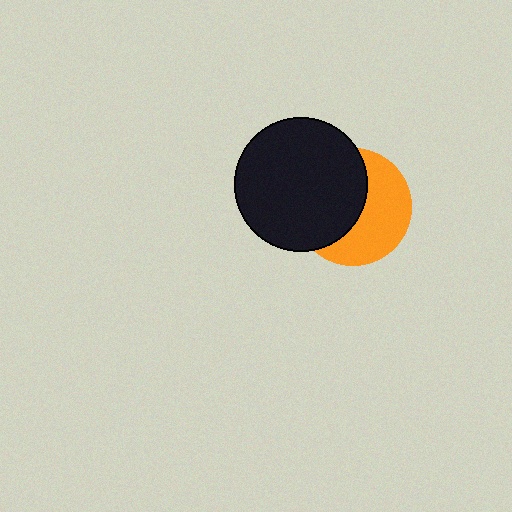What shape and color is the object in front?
The object in front is a black circle.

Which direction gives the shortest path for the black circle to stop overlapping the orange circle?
Moving left gives the shortest separation.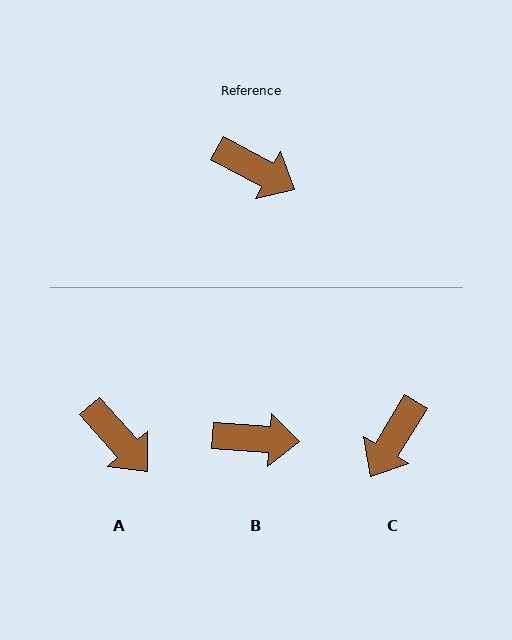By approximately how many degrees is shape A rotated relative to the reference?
Approximately 20 degrees clockwise.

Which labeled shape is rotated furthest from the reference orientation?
C, about 93 degrees away.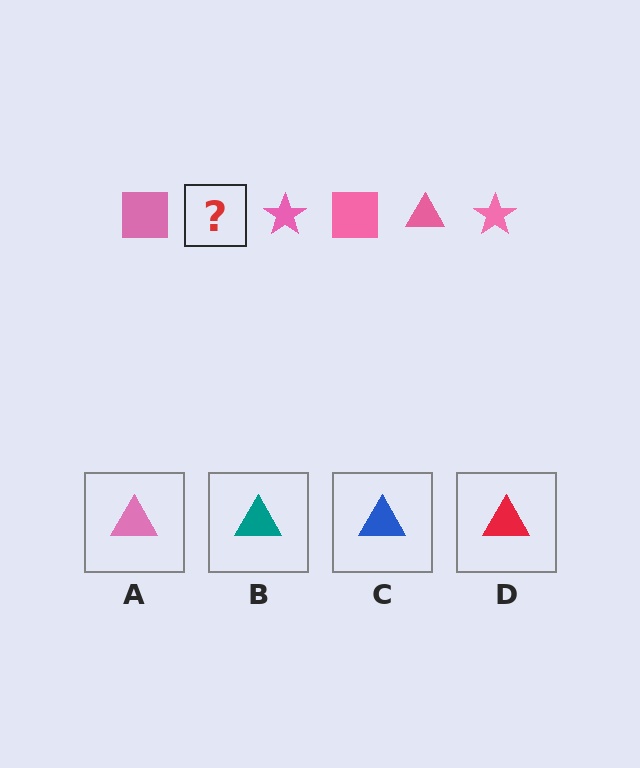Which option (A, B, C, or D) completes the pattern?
A.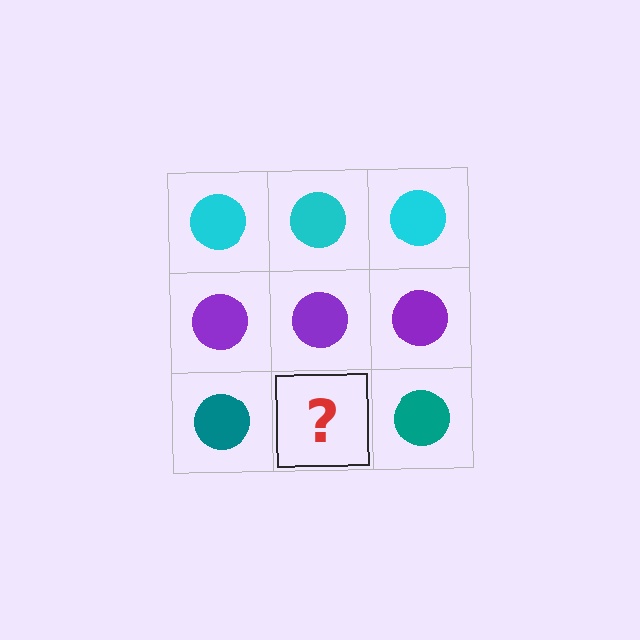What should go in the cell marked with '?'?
The missing cell should contain a teal circle.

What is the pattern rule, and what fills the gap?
The rule is that each row has a consistent color. The gap should be filled with a teal circle.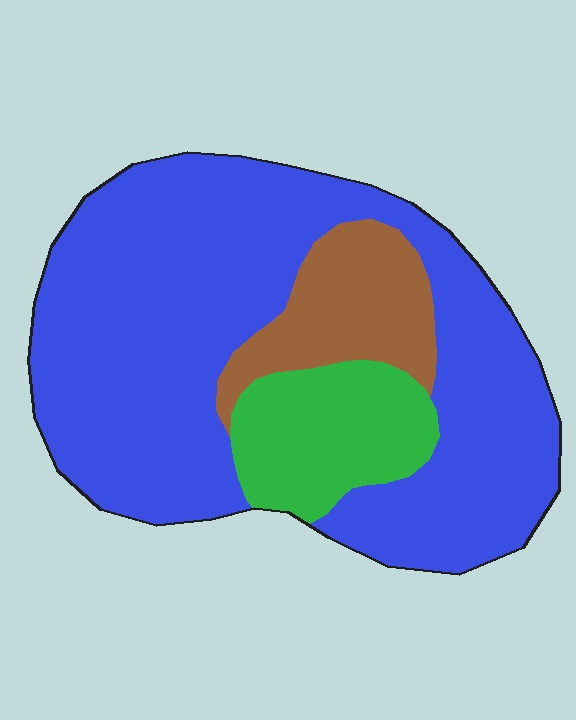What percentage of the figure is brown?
Brown covers 13% of the figure.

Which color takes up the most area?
Blue, at roughly 70%.